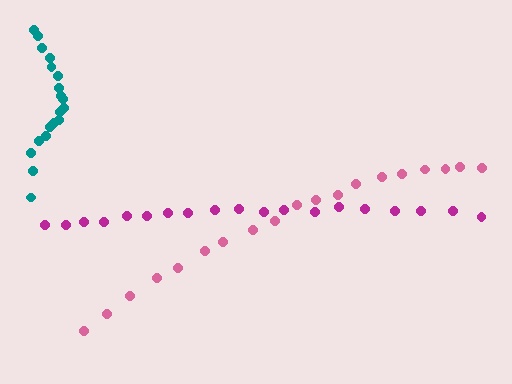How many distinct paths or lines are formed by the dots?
There are 3 distinct paths.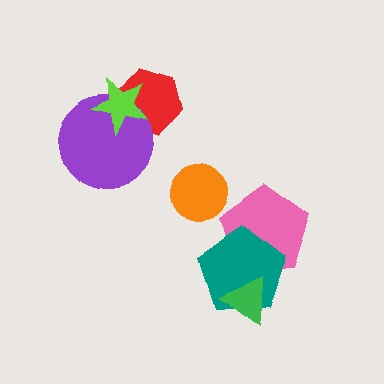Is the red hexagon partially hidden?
Yes, it is partially covered by another shape.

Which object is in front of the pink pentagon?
The teal pentagon is in front of the pink pentagon.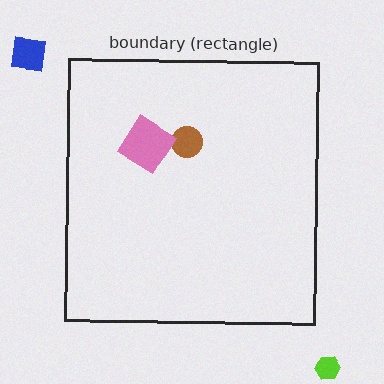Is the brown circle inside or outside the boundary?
Inside.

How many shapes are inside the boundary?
2 inside, 2 outside.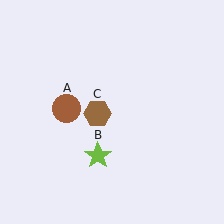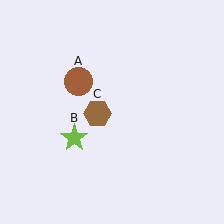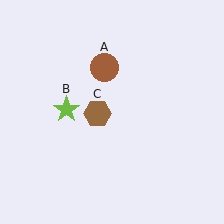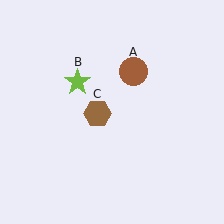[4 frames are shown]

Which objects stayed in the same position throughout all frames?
Brown hexagon (object C) remained stationary.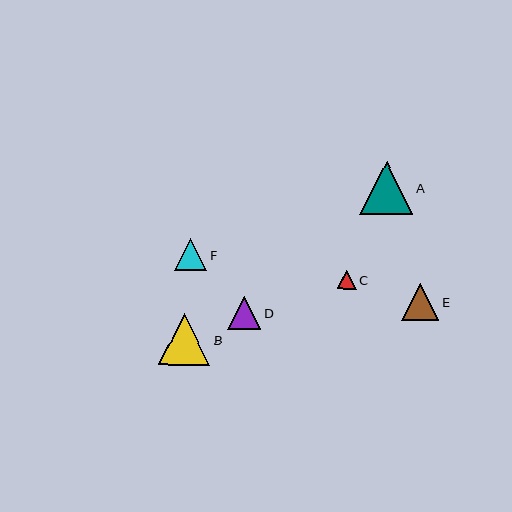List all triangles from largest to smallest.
From largest to smallest: A, B, E, D, F, C.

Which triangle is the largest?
Triangle A is the largest with a size of approximately 53 pixels.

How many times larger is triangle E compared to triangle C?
Triangle E is approximately 2.0 times the size of triangle C.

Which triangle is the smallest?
Triangle C is the smallest with a size of approximately 19 pixels.